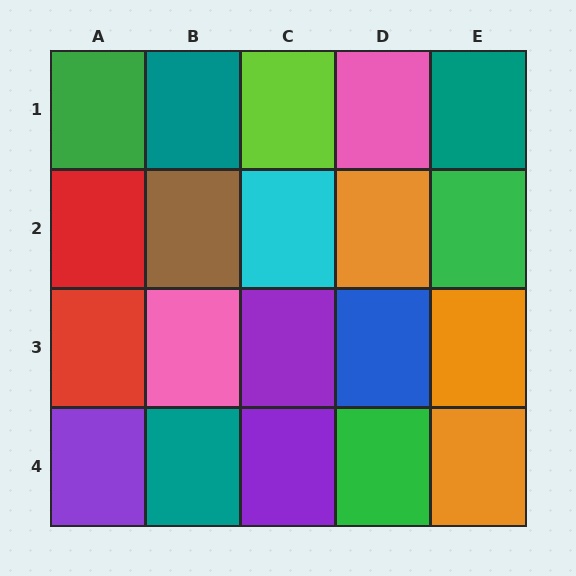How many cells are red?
2 cells are red.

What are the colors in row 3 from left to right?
Red, pink, purple, blue, orange.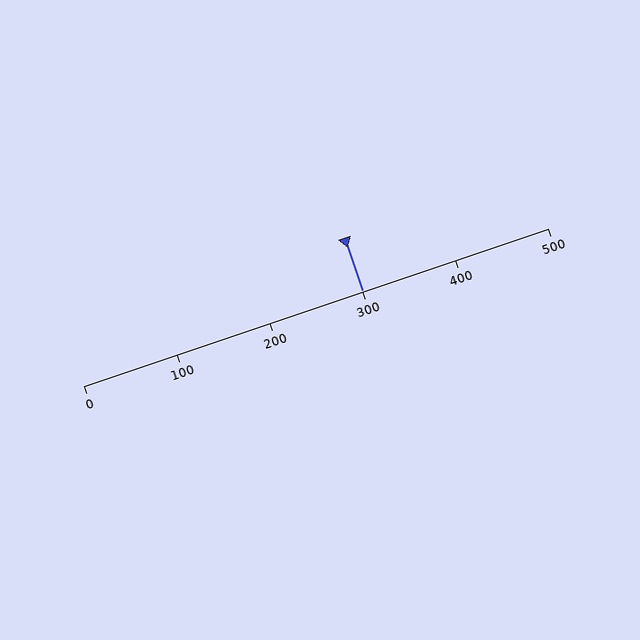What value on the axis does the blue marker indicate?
The marker indicates approximately 300.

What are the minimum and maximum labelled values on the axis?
The axis runs from 0 to 500.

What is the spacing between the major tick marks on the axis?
The major ticks are spaced 100 apart.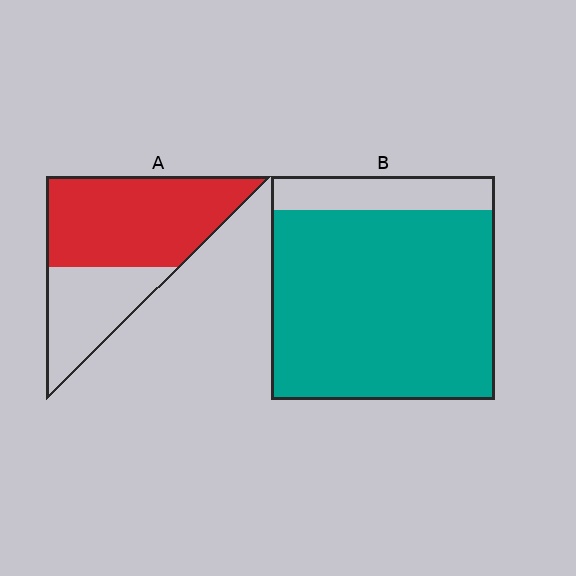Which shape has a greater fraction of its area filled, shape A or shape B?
Shape B.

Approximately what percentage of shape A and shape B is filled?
A is approximately 65% and B is approximately 85%.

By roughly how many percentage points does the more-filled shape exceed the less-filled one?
By roughly 20 percentage points (B over A).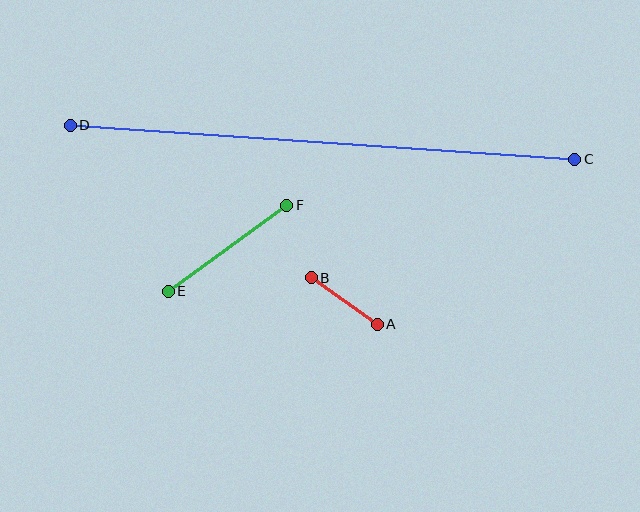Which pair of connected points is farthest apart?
Points C and D are farthest apart.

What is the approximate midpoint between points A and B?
The midpoint is at approximately (344, 301) pixels.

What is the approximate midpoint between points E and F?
The midpoint is at approximately (227, 248) pixels.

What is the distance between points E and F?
The distance is approximately 146 pixels.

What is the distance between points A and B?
The distance is approximately 81 pixels.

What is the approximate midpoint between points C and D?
The midpoint is at approximately (323, 142) pixels.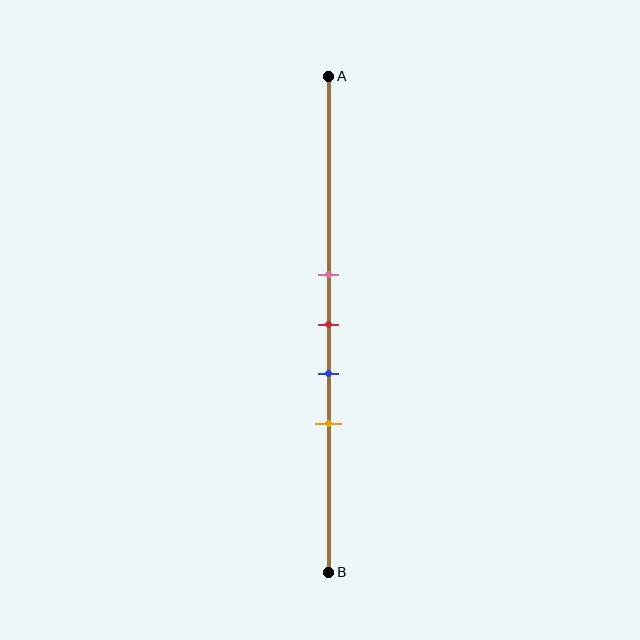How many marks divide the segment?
There are 4 marks dividing the segment.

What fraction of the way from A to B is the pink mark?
The pink mark is approximately 40% (0.4) of the way from A to B.